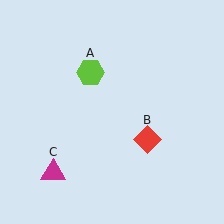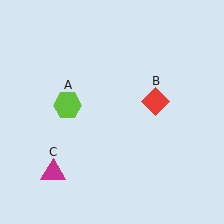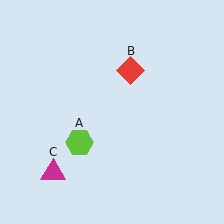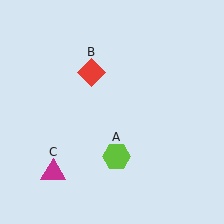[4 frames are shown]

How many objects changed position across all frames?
2 objects changed position: lime hexagon (object A), red diamond (object B).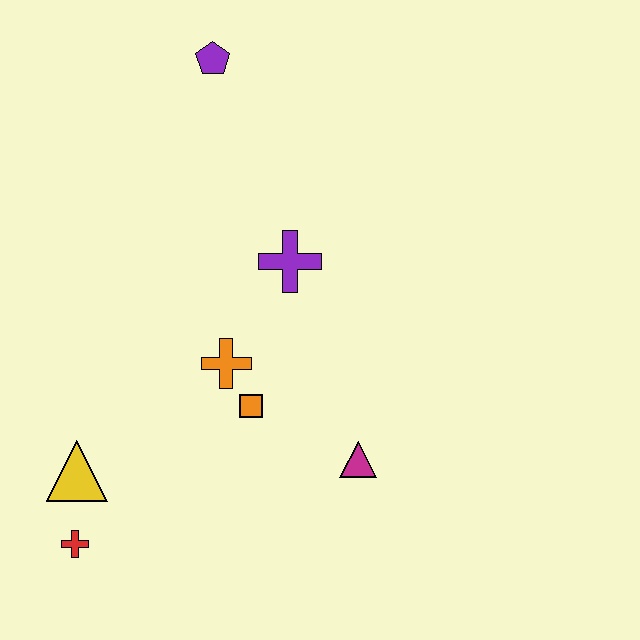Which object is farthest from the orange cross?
The purple pentagon is farthest from the orange cross.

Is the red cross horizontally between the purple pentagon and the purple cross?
No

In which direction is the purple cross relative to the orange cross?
The purple cross is above the orange cross.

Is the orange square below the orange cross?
Yes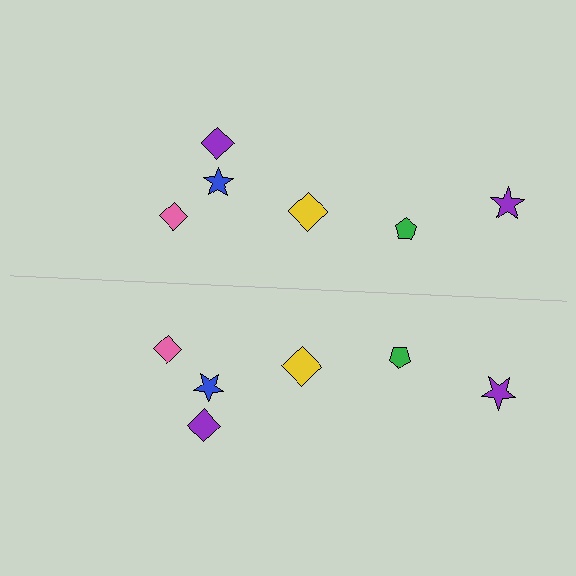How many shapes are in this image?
There are 12 shapes in this image.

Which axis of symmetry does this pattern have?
The pattern has a horizontal axis of symmetry running through the center of the image.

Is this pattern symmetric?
Yes, this pattern has bilateral (reflection) symmetry.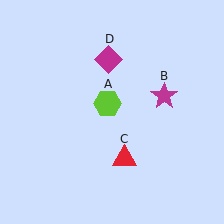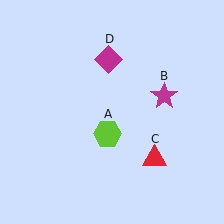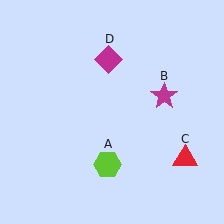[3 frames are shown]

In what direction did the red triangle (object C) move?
The red triangle (object C) moved right.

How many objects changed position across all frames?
2 objects changed position: lime hexagon (object A), red triangle (object C).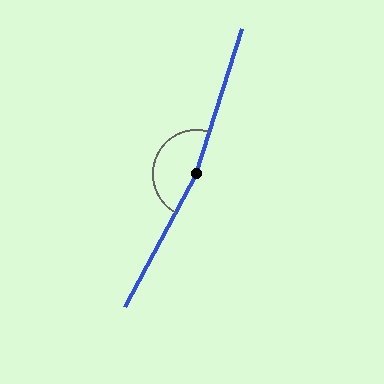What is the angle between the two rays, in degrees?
Approximately 169 degrees.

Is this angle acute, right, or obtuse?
It is obtuse.